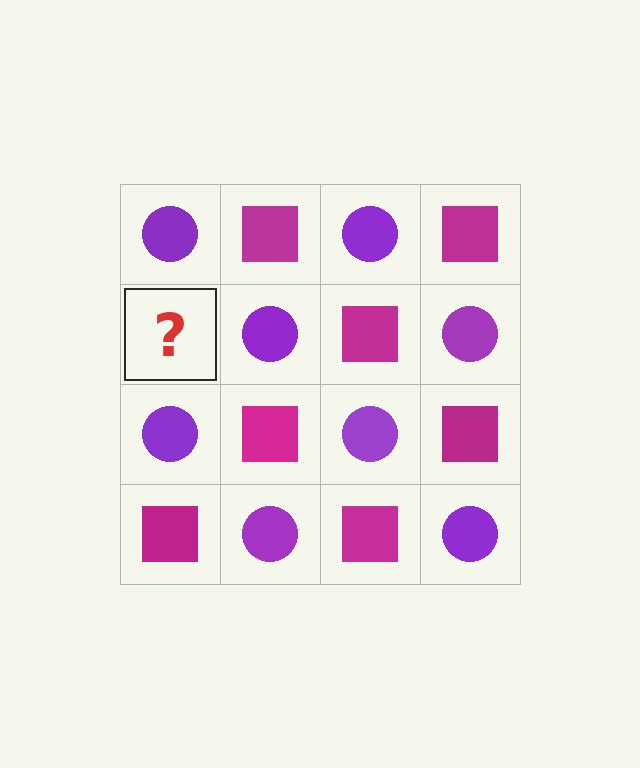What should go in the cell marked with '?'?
The missing cell should contain a magenta square.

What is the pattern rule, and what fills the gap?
The rule is that it alternates purple circle and magenta square in a checkerboard pattern. The gap should be filled with a magenta square.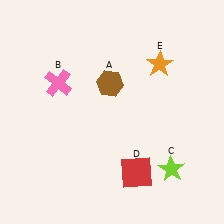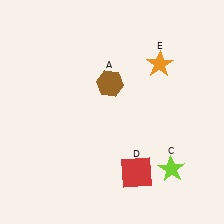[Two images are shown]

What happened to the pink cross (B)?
The pink cross (B) was removed in Image 2. It was in the top-left area of Image 1.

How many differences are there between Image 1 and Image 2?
There is 1 difference between the two images.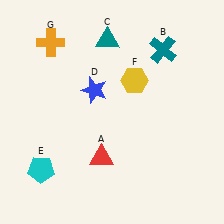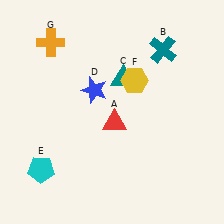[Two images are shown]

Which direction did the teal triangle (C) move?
The teal triangle (C) moved down.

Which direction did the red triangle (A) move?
The red triangle (A) moved up.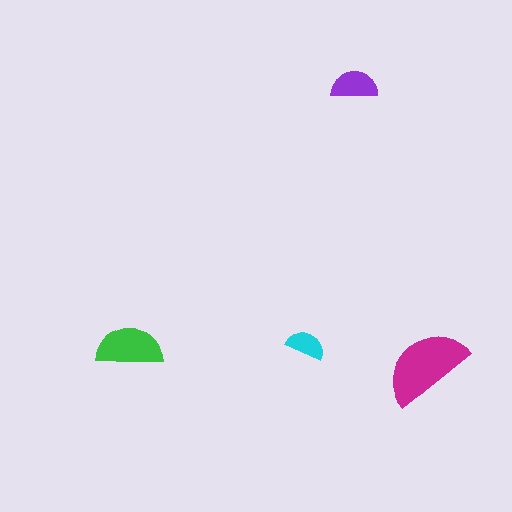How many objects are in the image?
There are 4 objects in the image.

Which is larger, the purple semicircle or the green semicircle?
The green one.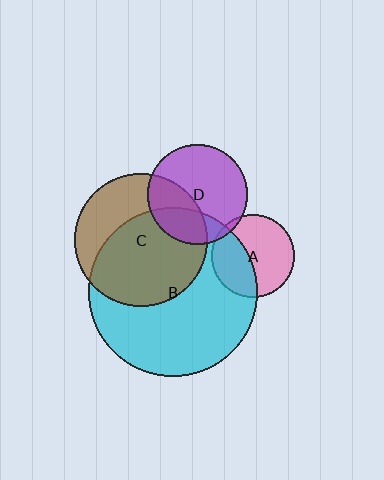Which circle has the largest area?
Circle B (cyan).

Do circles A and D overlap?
Yes.